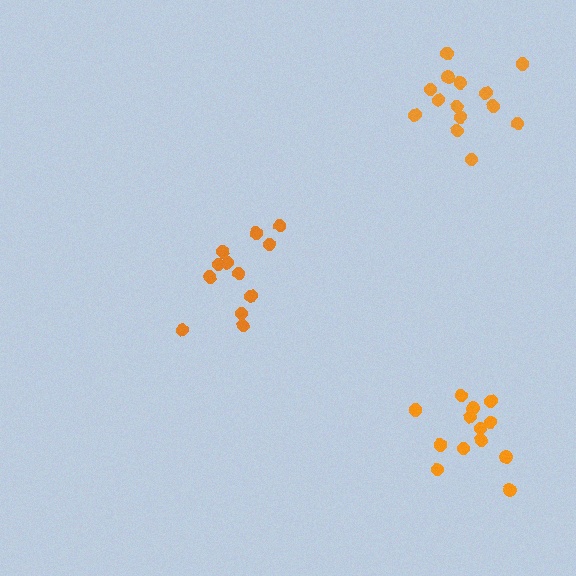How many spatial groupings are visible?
There are 3 spatial groupings.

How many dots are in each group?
Group 1: 12 dots, Group 2: 14 dots, Group 3: 13 dots (39 total).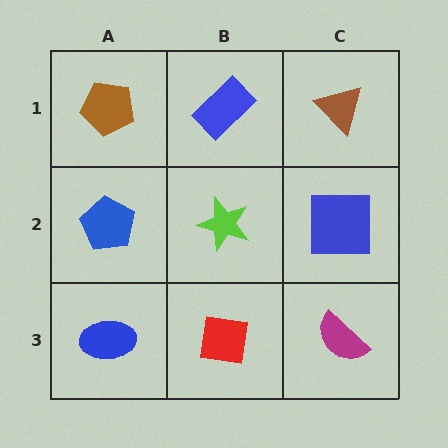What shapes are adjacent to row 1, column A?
A blue pentagon (row 2, column A), a blue rectangle (row 1, column B).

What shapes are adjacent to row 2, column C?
A brown triangle (row 1, column C), a magenta semicircle (row 3, column C), a lime star (row 2, column B).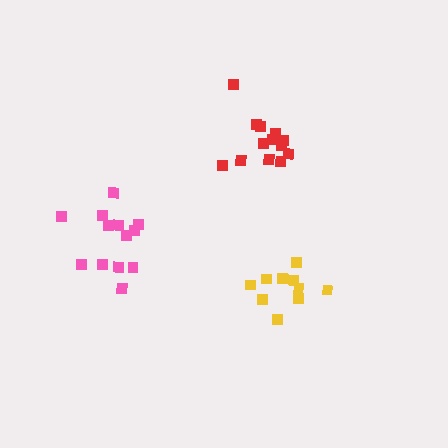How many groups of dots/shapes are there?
There are 3 groups.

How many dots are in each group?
Group 1: 13 dots, Group 2: 13 dots, Group 3: 10 dots (36 total).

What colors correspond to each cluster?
The clusters are colored: pink, red, yellow.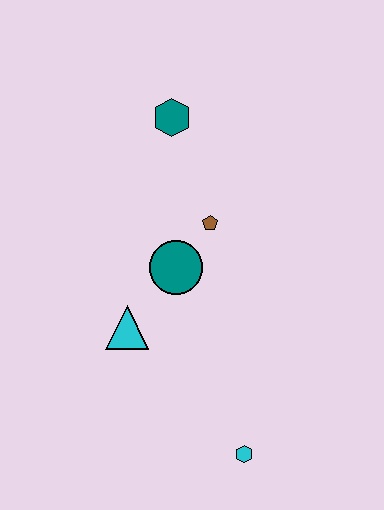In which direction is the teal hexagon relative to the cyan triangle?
The teal hexagon is above the cyan triangle.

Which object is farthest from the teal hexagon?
The cyan hexagon is farthest from the teal hexagon.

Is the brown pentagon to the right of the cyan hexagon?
No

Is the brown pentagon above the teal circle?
Yes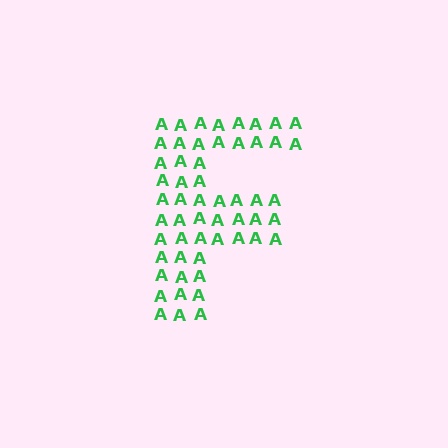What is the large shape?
The large shape is the letter F.